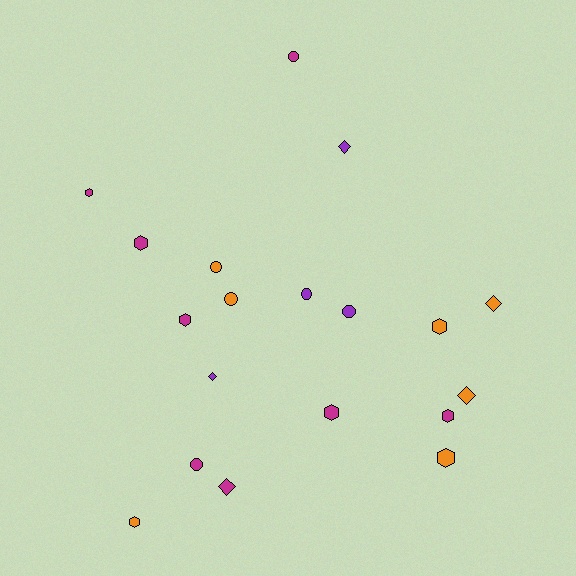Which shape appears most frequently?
Hexagon, with 8 objects.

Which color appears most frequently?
Magenta, with 8 objects.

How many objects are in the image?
There are 19 objects.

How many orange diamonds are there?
There are 2 orange diamonds.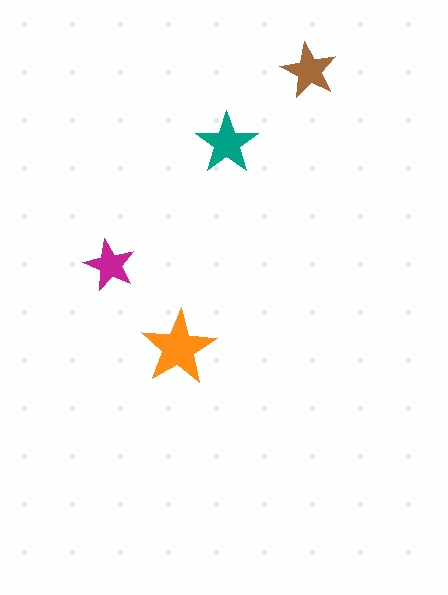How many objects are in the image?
There are 4 objects in the image.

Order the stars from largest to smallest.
the orange one, the teal one, the brown one, the magenta one.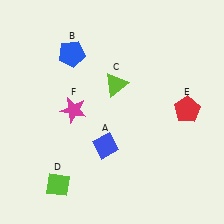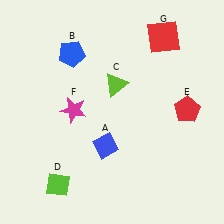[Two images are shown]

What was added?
A red square (G) was added in Image 2.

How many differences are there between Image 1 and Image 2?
There is 1 difference between the two images.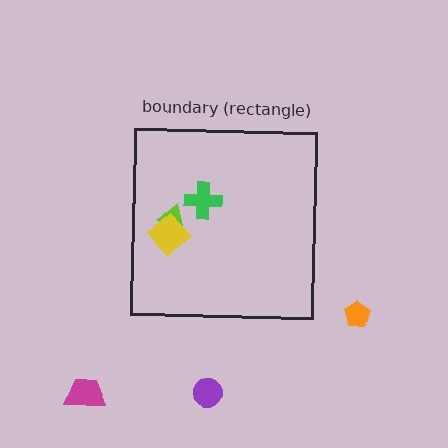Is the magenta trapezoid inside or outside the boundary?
Outside.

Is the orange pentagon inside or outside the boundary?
Outside.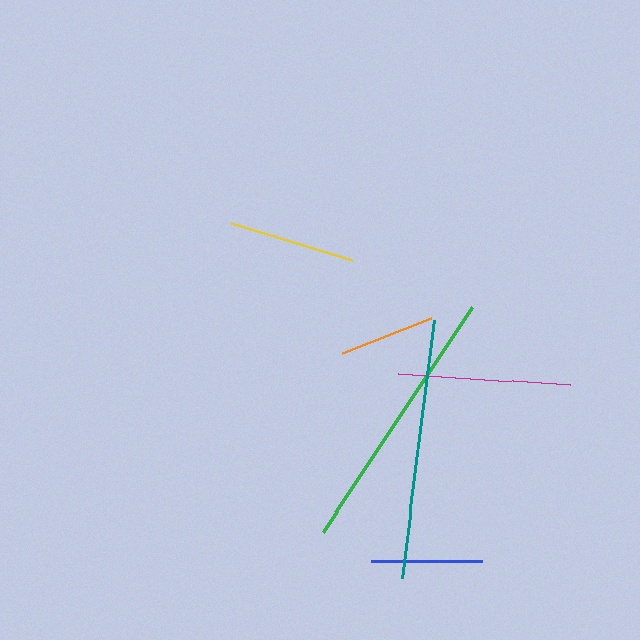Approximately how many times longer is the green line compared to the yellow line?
The green line is approximately 2.1 times the length of the yellow line.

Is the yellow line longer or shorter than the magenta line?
The magenta line is longer than the yellow line.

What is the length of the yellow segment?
The yellow segment is approximately 126 pixels long.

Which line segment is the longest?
The green line is the longest at approximately 271 pixels.